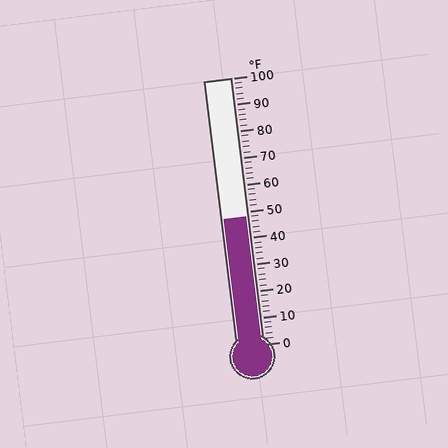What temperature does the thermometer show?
The thermometer shows approximately 48°F.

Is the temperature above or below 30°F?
The temperature is above 30°F.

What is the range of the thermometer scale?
The thermometer scale ranges from 0°F to 100°F.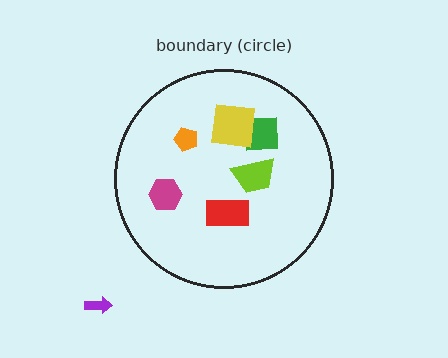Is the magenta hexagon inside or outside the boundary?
Inside.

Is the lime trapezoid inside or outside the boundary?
Inside.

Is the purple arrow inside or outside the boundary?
Outside.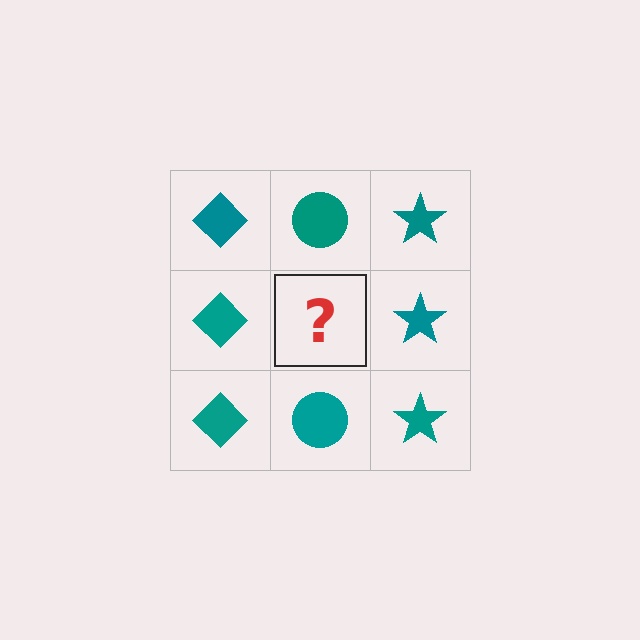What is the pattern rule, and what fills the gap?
The rule is that each column has a consistent shape. The gap should be filled with a teal circle.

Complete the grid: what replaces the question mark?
The question mark should be replaced with a teal circle.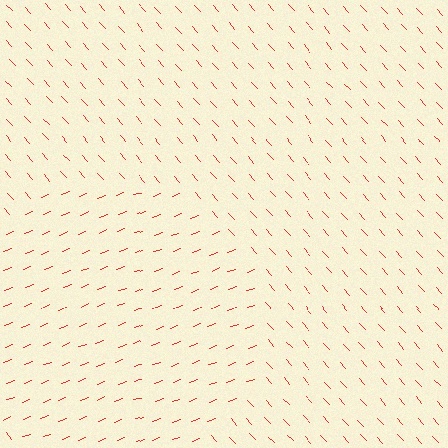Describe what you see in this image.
The image is filled with small red line segments. A circle region in the image has lines oriented differently from the surrounding lines, creating a visible texture boundary.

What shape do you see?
I see a circle.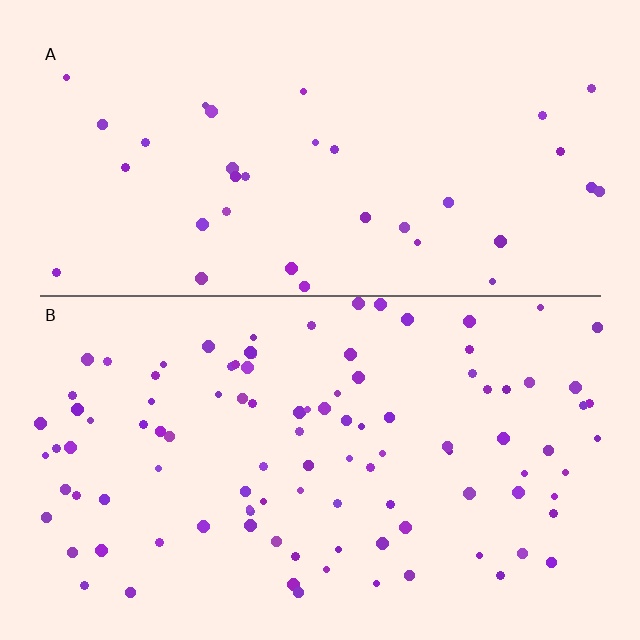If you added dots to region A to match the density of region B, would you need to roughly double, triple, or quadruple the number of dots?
Approximately triple.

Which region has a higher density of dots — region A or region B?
B (the bottom).